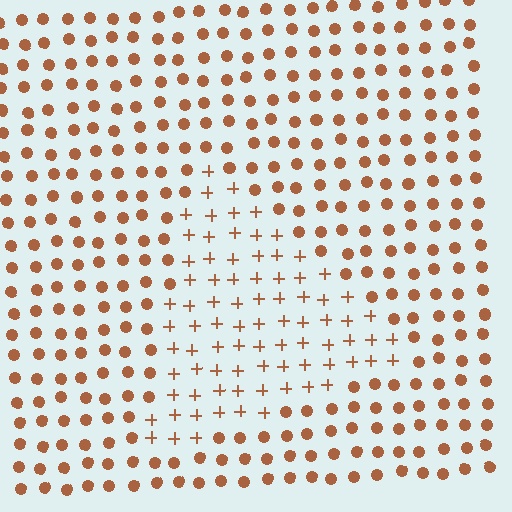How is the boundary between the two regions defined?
The boundary is defined by a change in element shape: plus signs inside vs. circles outside. All elements share the same color and spacing.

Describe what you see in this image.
The image is filled with small brown elements arranged in a uniform grid. A triangle-shaped region contains plus signs, while the surrounding area contains circles. The boundary is defined purely by the change in element shape.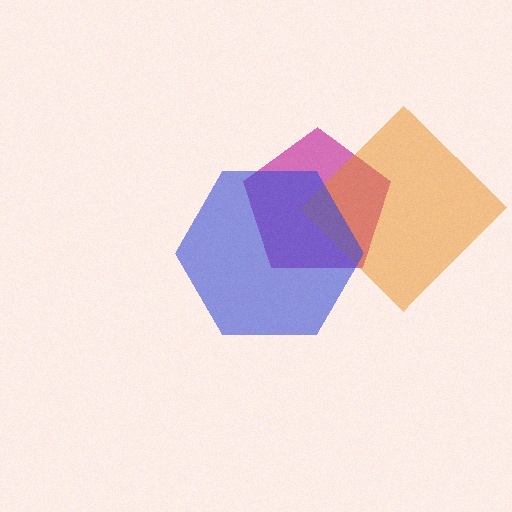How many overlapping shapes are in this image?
There are 3 overlapping shapes in the image.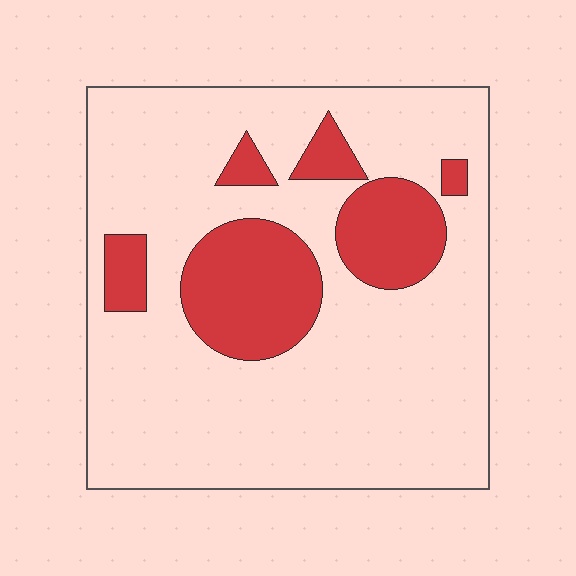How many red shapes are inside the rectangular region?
6.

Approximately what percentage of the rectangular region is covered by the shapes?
Approximately 20%.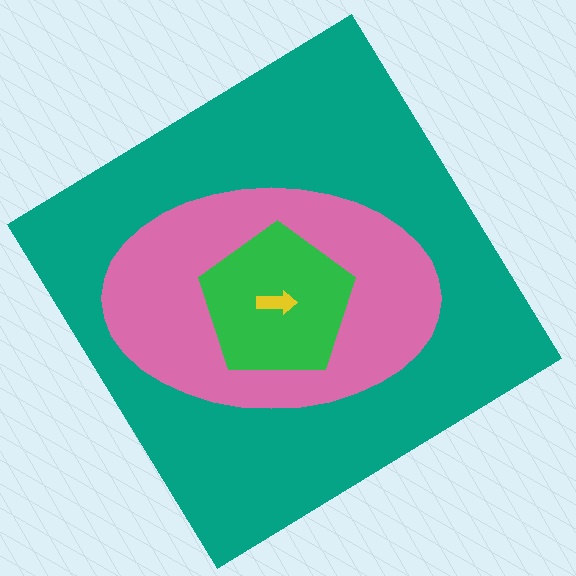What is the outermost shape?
The teal diamond.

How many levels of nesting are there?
4.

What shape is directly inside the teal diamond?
The pink ellipse.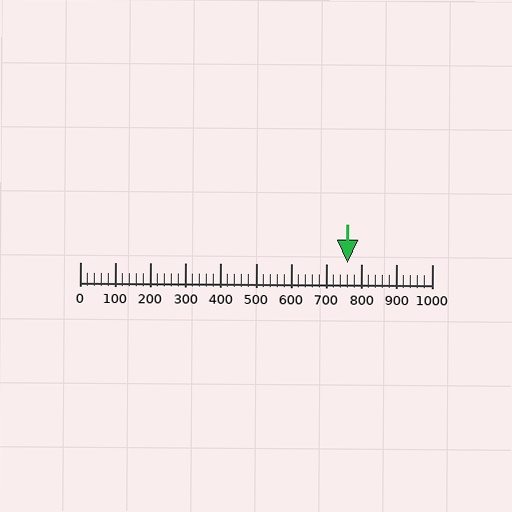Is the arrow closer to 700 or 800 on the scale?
The arrow is closer to 800.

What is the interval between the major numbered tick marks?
The major tick marks are spaced 100 units apart.